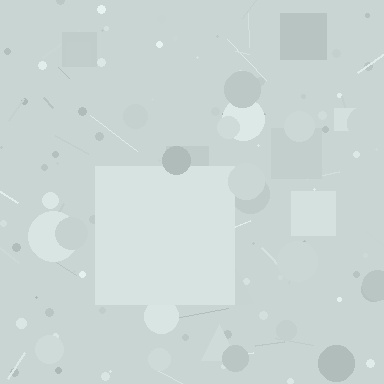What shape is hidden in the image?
A square is hidden in the image.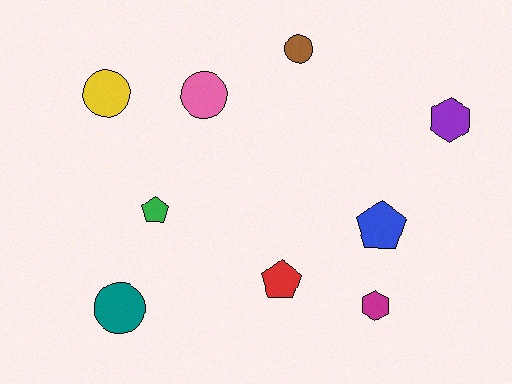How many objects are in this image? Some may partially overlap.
There are 9 objects.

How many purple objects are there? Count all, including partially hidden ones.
There is 1 purple object.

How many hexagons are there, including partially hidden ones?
There are 2 hexagons.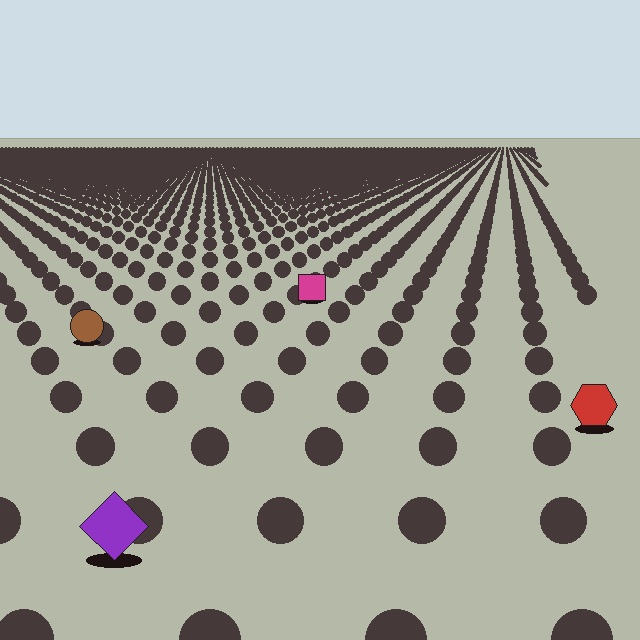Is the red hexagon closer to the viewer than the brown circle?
Yes. The red hexagon is closer — you can tell from the texture gradient: the ground texture is coarser near it.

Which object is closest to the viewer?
The purple diamond is closest. The texture marks near it are larger and more spread out.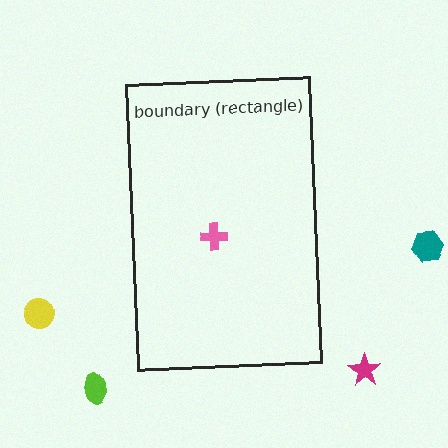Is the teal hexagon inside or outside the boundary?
Outside.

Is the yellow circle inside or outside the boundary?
Outside.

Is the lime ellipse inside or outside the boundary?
Outside.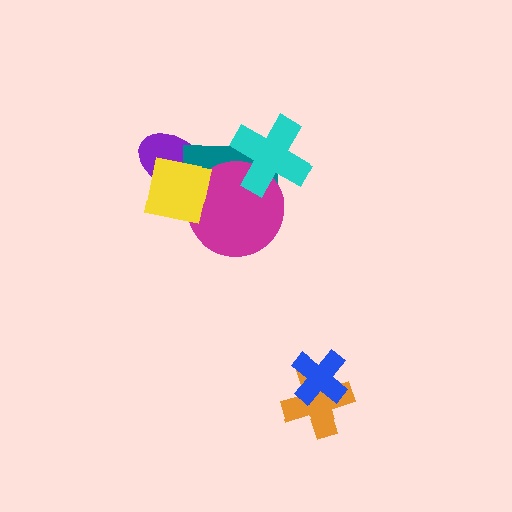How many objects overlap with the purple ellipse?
2 objects overlap with the purple ellipse.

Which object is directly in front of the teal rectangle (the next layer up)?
The magenta circle is directly in front of the teal rectangle.